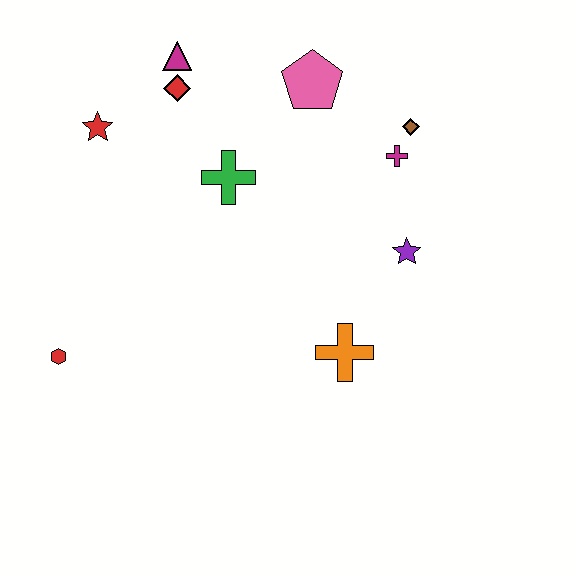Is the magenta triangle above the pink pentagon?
Yes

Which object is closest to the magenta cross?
The brown diamond is closest to the magenta cross.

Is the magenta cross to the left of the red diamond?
No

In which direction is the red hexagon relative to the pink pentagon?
The red hexagon is below the pink pentagon.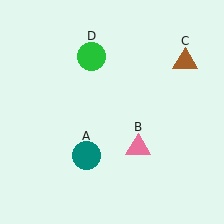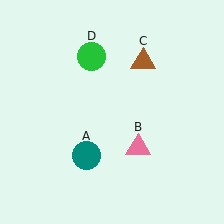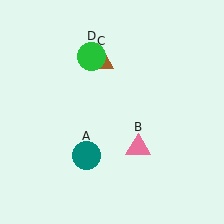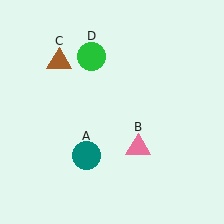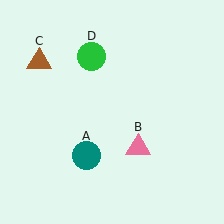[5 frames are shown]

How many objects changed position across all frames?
1 object changed position: brown triangle (object C).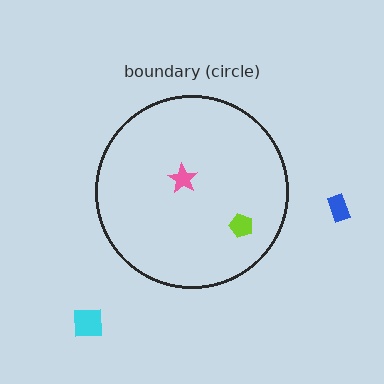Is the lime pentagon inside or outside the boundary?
Inside.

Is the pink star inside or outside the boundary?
Inside.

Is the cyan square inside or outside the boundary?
Outside.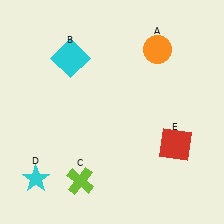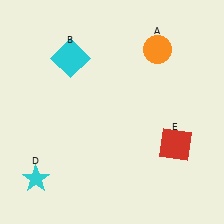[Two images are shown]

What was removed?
The lime cross (C) was removed in Image 2.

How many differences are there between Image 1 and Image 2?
There is 1 difference between the two images.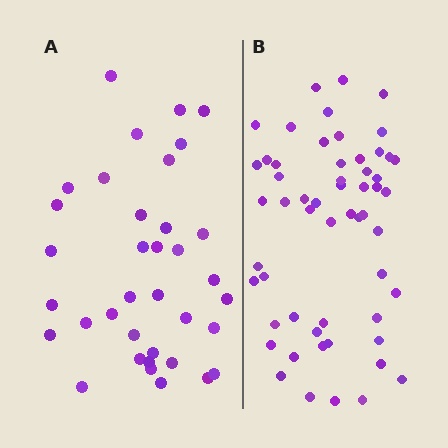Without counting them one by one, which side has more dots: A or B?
Region B (the right region) has more dots.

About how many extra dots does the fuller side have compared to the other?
Region B has approximately 20 more dots than region A.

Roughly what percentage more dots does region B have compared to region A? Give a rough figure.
About 55% more.